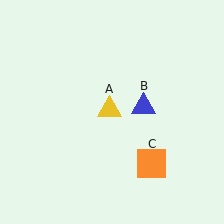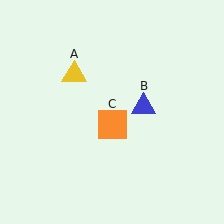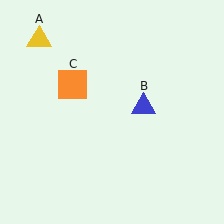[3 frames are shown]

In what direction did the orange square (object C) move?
The orange square (object C) moved up and to the left.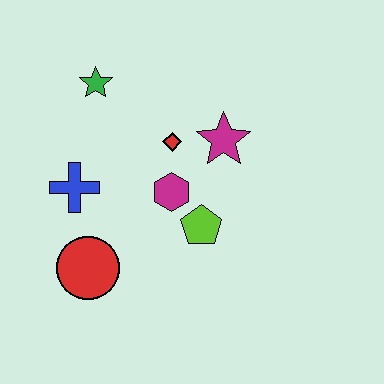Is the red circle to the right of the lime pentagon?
No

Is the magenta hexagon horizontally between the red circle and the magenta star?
Yes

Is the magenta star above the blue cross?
Yes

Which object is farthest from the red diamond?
The red circle is farthest from the red diamond.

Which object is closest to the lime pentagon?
The magenta hexagon is closest to the lime pentagon.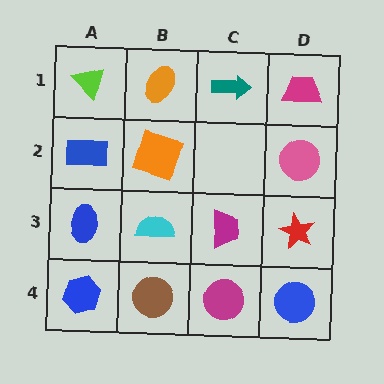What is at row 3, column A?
A blue ellipse.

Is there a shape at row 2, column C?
No, that cell is empty.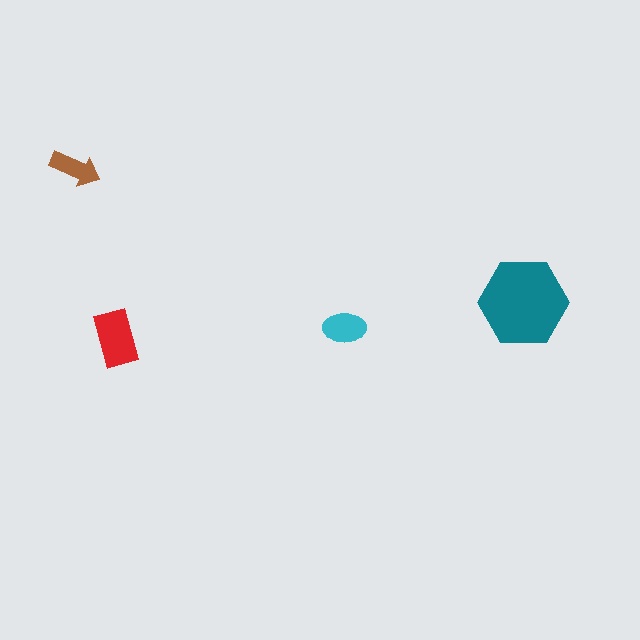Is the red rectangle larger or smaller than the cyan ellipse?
Larger.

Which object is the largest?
The teal hexagon.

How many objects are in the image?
There are 4 objects in the image.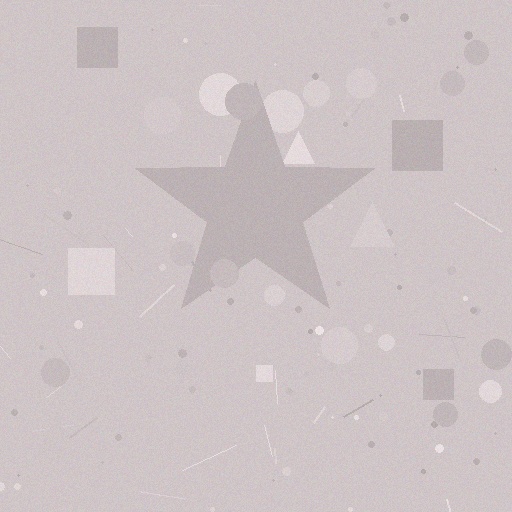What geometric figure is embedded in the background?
A star is embedded in the background.